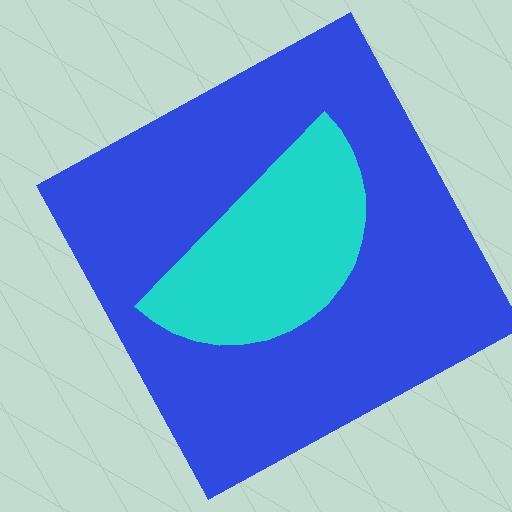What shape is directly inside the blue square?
The cyan semicircle.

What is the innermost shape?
The cyan semicircle.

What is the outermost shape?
The blue square.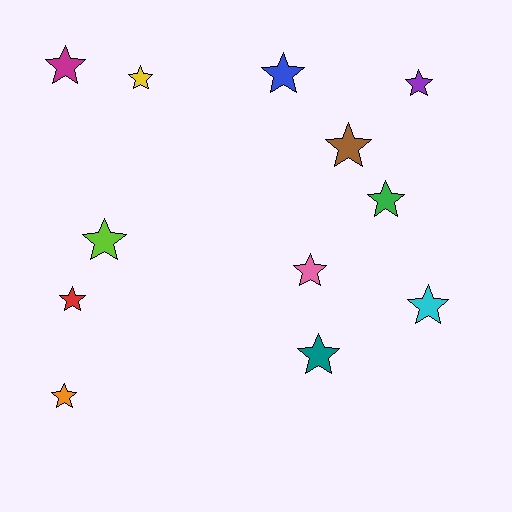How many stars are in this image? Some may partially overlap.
There are 12 stars.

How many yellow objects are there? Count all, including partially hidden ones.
There is 1 yellow object.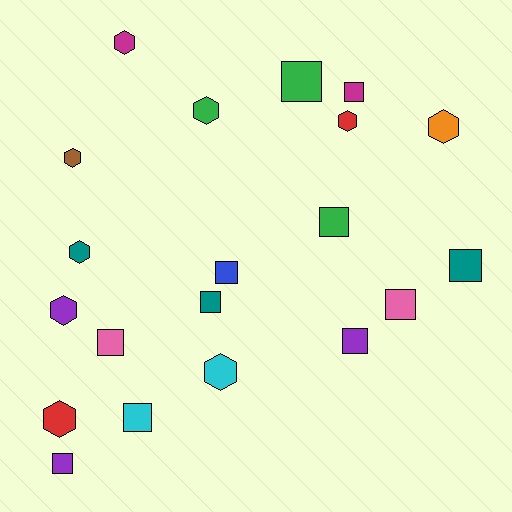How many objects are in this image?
There are 20 objects.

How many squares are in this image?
There are 11 squares.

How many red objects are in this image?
There are 2 red objects.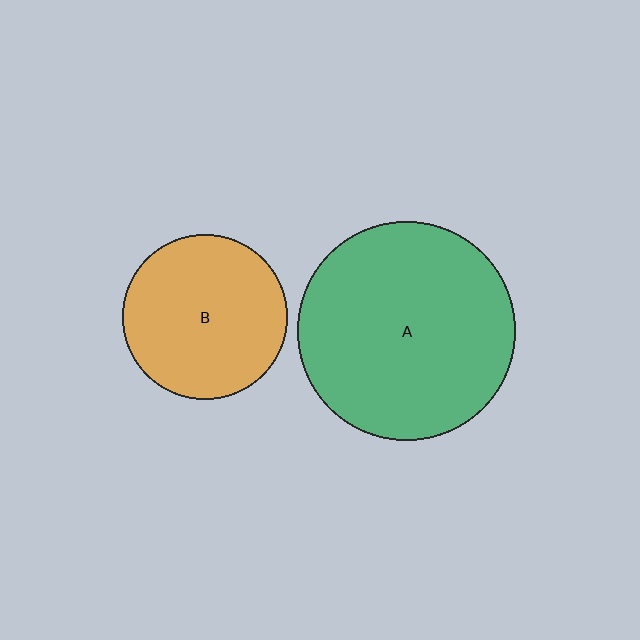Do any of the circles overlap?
No, none of the circles overlap.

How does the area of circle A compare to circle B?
Approximately 1.8 times.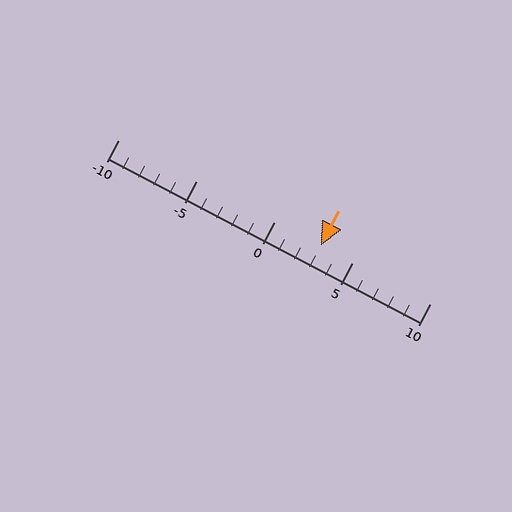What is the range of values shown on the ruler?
The ruler shows values from -10 to 10.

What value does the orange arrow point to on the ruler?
The orange arrow points to approximately 3.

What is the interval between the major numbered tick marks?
The major tick marks are spaced 5 units apart.